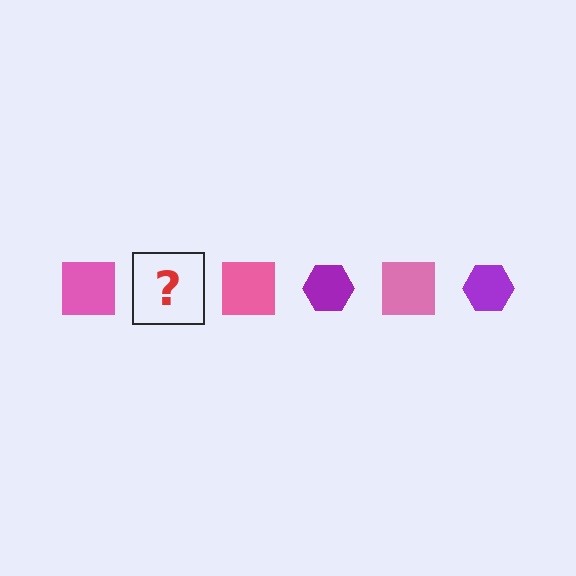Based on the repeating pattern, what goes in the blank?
The blank should be a purple hexagon.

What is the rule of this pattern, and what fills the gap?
The rule is that the pattern alternates between pink square and purple hexagon. The gap should be filled with a purple hexagon.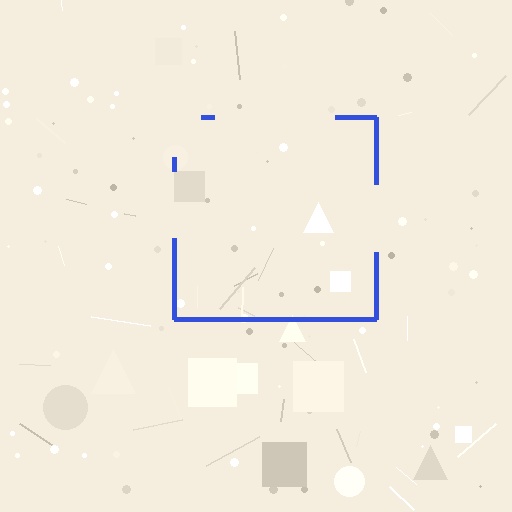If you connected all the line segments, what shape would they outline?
They would outline a square.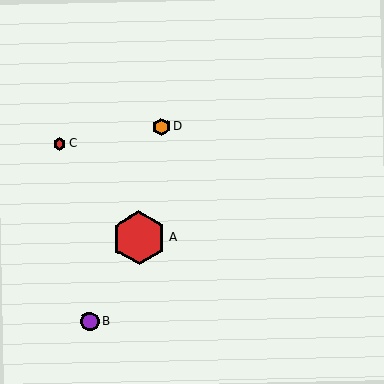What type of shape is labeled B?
Shape B is a purple circle.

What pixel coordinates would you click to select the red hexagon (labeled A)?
Click at (139, 238) to select the red hexagon A.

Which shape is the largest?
The red hexagon (labeled A) is the largest.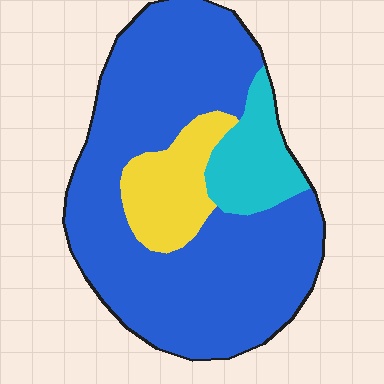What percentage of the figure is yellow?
Yellow takes up about one eighth (1/8) of the figure.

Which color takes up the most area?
Blue, at roughly 75%.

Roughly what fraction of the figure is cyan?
Cyan takes up about one eighth (1/8) of the figure.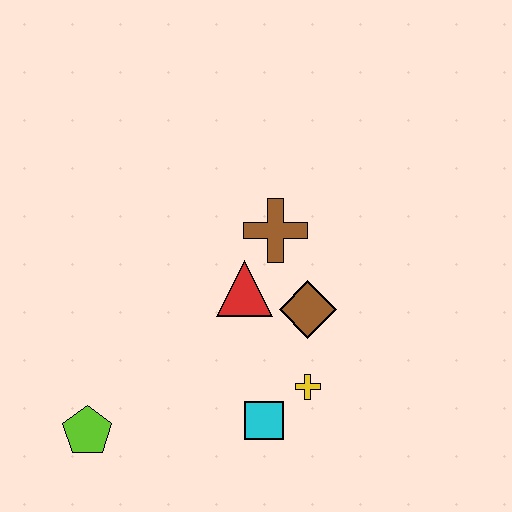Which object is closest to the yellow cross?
The cyan square is closest to the yellow cross.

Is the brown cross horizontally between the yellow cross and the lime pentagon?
Yes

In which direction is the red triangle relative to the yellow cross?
The red triangle is above the yellow cross.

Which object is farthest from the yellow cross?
The lime pentagon is farthest from the yellow cross.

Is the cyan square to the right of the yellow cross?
No